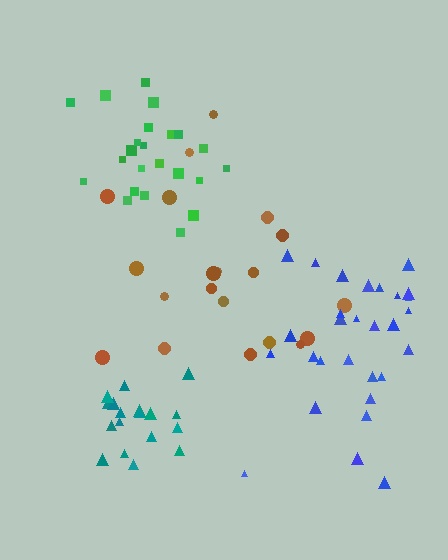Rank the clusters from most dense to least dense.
teal, green, blue, brown.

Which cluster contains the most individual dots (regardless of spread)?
Blue (30).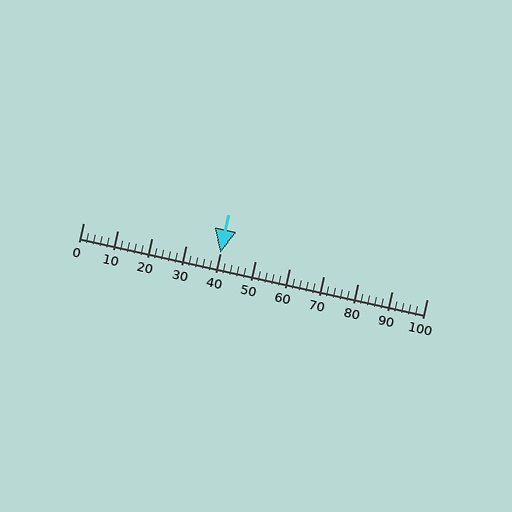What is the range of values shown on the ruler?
The ruler shows values from 0 to 100.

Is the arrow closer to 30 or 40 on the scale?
The arrow is closer to 40.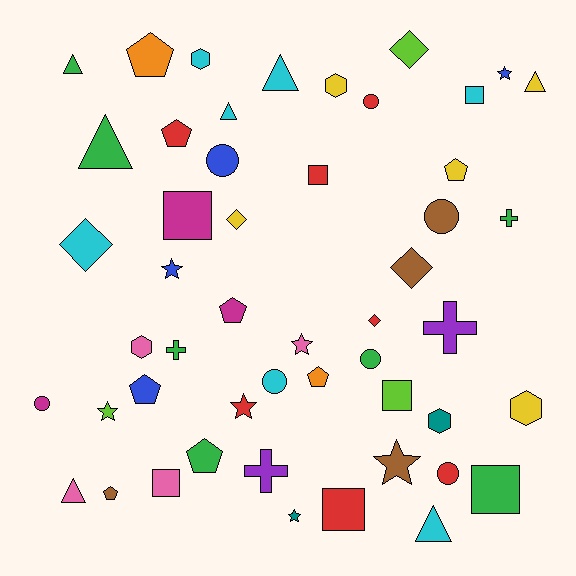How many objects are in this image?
There are 50 objects.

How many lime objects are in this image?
There are 3 lime objects.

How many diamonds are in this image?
There are 5 diamonds.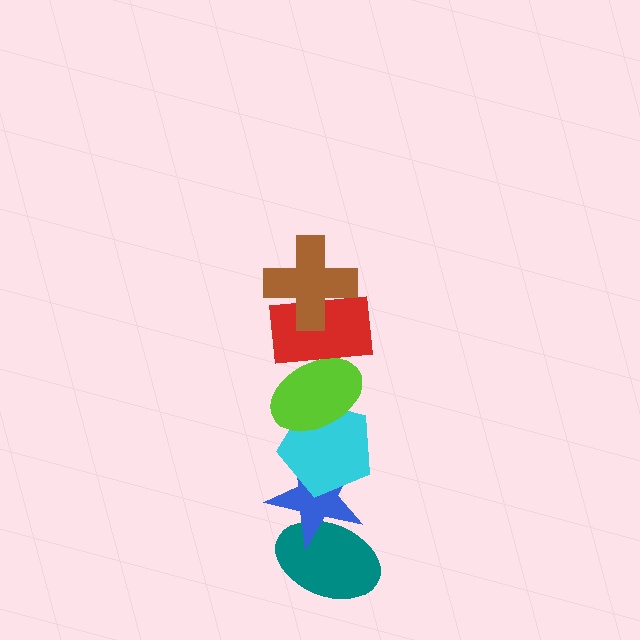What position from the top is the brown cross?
The brown cross is 1st from the top.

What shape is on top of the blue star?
The cyan pentagon is on top of the blue star.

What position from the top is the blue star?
The blue star is 5th from the top.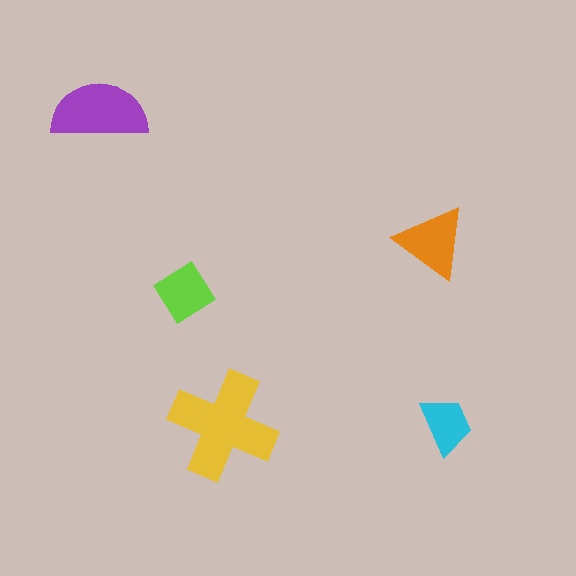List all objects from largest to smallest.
The yellow cross, the purple semicircle, the orange triangle, the lime diamond, the cyan trapezoid.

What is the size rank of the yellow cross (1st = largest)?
1st.